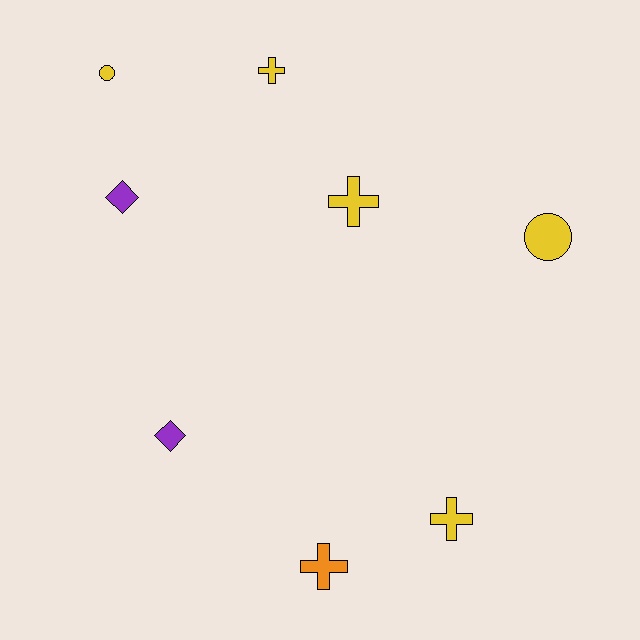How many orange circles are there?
There are no orange circles.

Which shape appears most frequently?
Cross, with 4 objects.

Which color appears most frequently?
Yellow, with 5 objects.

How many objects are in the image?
There are 8 objects.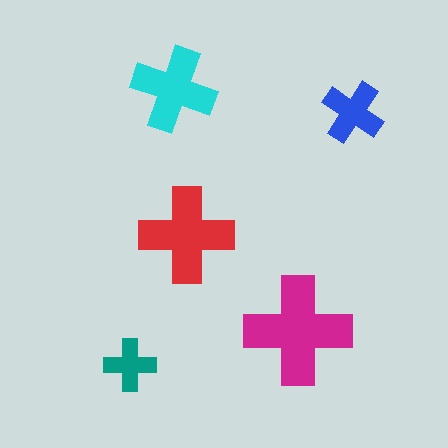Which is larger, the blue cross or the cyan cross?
The cyan one.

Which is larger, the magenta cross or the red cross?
The magenta one.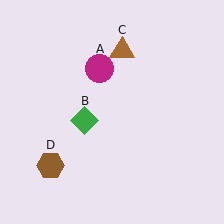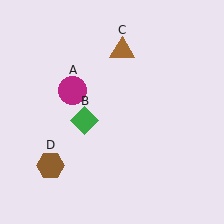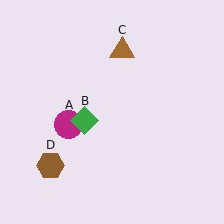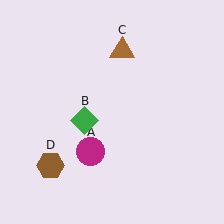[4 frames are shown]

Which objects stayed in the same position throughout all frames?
Green diamond (object B) and brown triangle (object C) and brown hexagon (object D) remained stationary.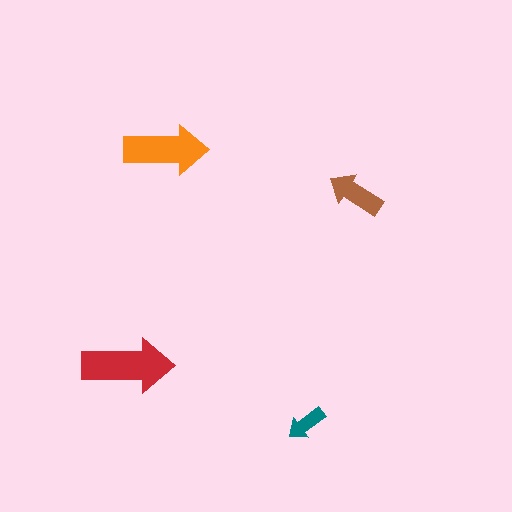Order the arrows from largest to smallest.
the red one, the orange one, the brown one, the teal one.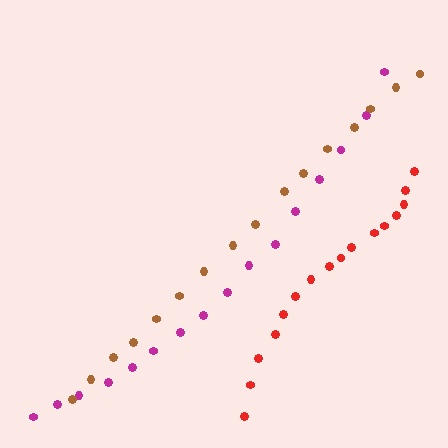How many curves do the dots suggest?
There are 3 distinct paths.